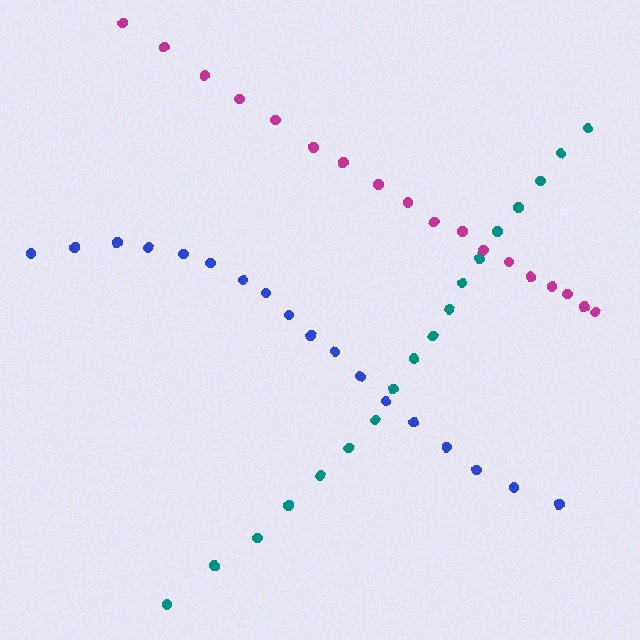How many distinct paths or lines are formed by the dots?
There are 3 distinct paths.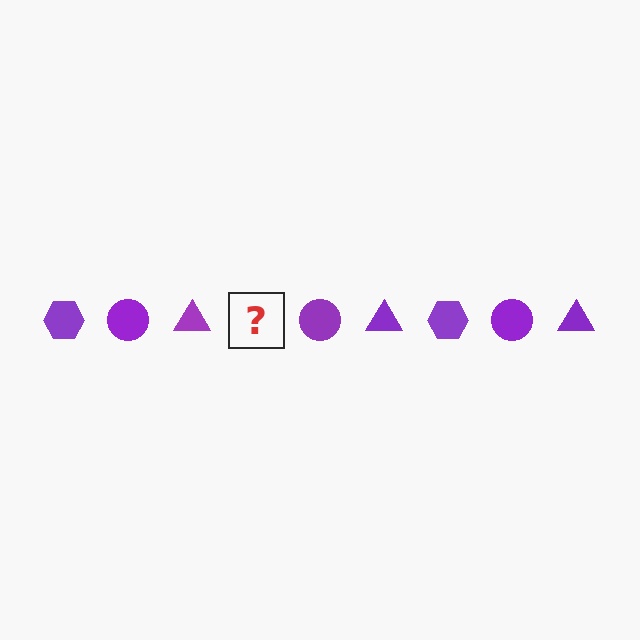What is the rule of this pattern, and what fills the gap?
The rule is that the pattern cycles through hexagon, circle, triangle shapes in purple. The gap should be filled with a purple hexagon.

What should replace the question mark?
The question mark should be replaced with a purple hexagon.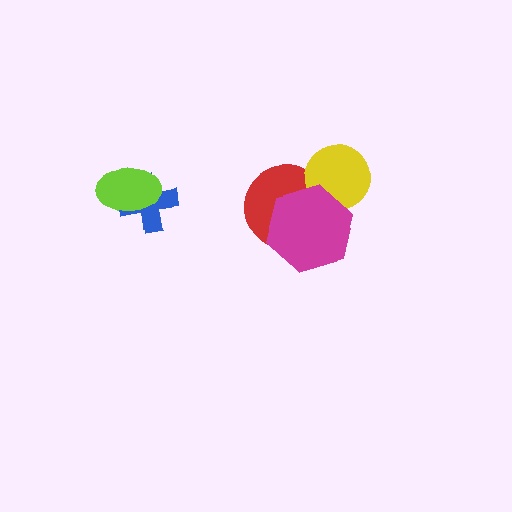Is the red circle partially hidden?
Yes, it is partially covered by another shape.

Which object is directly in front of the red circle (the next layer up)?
The yellow circle is directly in front of the red circle.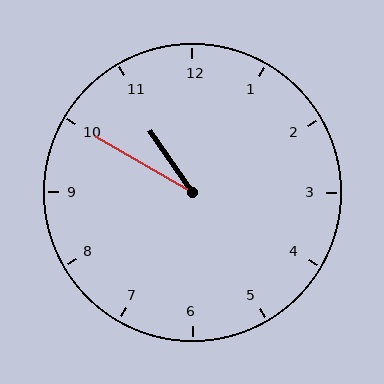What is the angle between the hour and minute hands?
Approximately 25 degrees.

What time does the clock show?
10:50.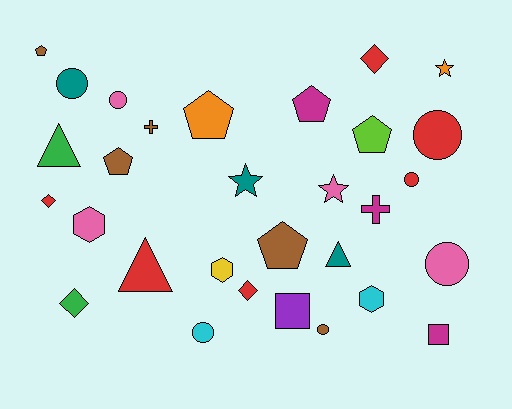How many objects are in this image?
There are 30 objects.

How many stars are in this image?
There are 3 stars.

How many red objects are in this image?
There are 6 red objects.